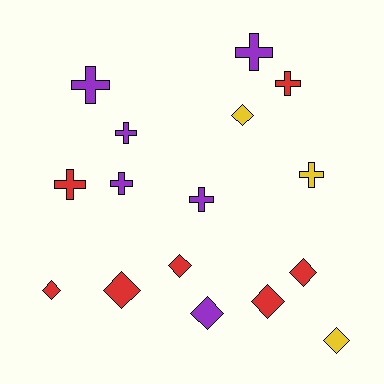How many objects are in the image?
There are 16 objects.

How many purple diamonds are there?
There is 1 purple diamond.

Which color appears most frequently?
Red, with 7 objects.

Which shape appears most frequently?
Cross, with 8 objects.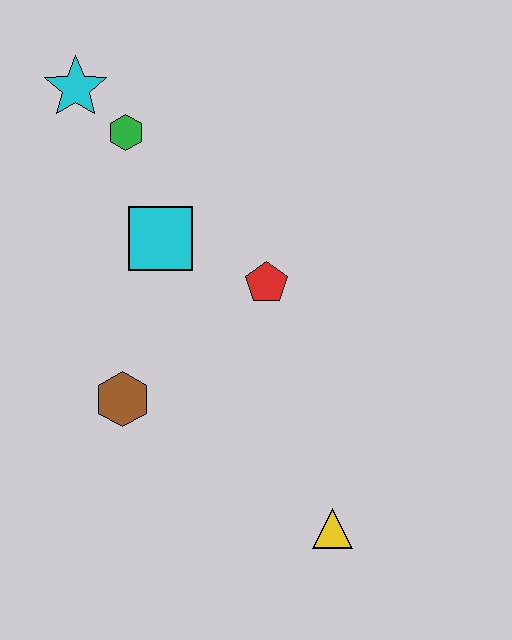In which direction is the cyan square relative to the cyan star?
The cyan square is below the cyan star.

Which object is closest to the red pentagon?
The cyan square is closest to the red pentagon.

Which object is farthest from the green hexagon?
The yellow triangle is farthest from the green hexagon.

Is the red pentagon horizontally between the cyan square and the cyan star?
No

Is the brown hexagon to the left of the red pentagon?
Yes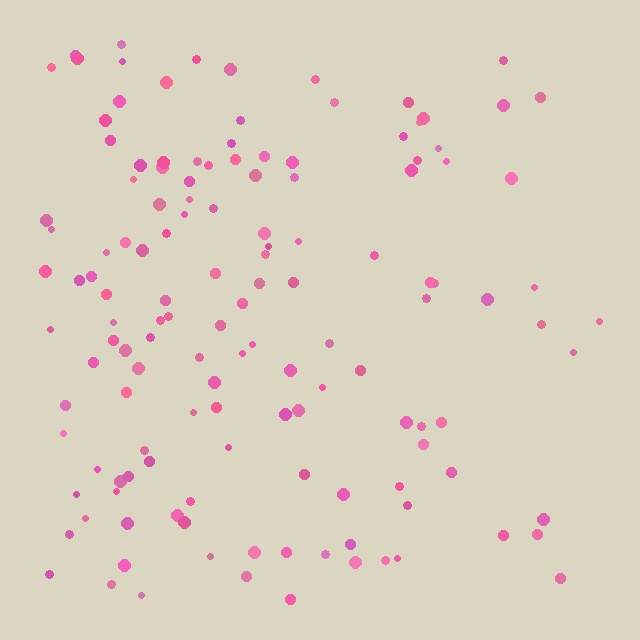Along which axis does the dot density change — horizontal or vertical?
Horizontal.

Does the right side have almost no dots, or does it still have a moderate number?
Still a moderate number, just noticeably fewer than the left.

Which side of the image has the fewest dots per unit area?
The right.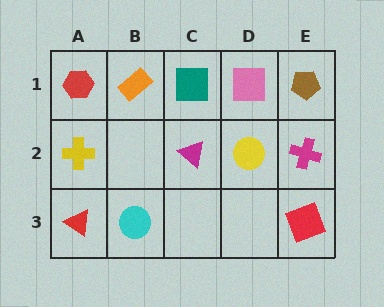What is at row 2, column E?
A magenta cross.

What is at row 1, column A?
A red hexagon.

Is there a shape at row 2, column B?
No, that cell is empty.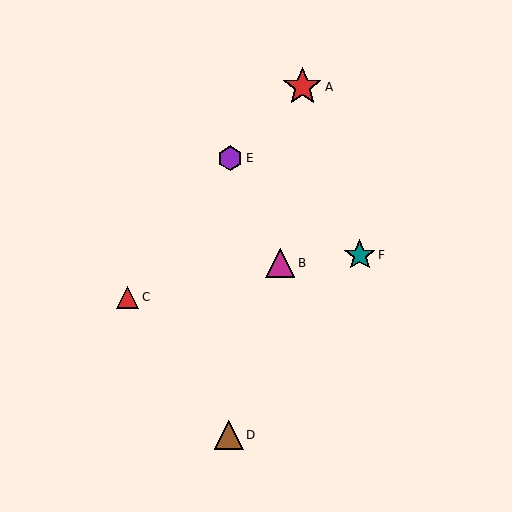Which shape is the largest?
The red star (labeled A) is the largest.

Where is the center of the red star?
The center of the red star is at (302, 87).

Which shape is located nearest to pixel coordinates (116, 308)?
The red triangle (labeled C) at (128, 297) is nearest to that location.